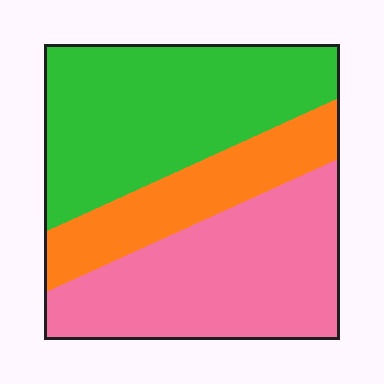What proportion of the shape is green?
Green covers roughly 40% of the shape.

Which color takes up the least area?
Orange, at roughly 20%.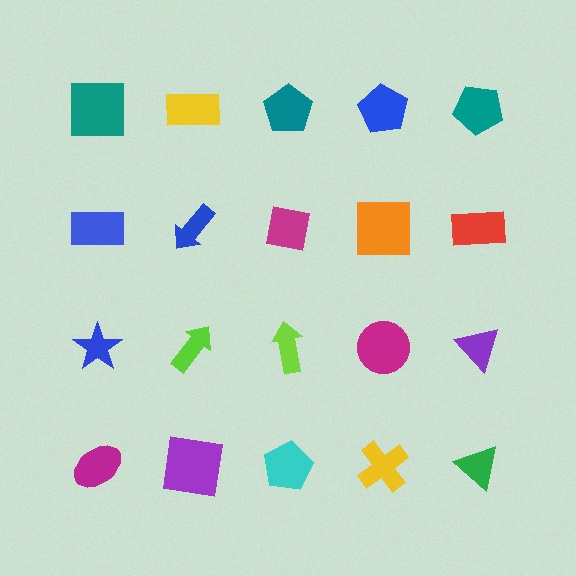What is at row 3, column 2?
A lime arrow.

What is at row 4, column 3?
A cyan pentagon.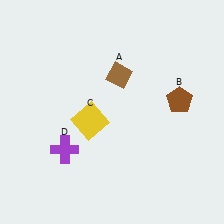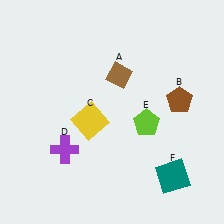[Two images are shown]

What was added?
A lime pentagon (E), a teal square (F) were added in Image 2.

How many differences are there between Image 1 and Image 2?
There are 2 differences between the two images.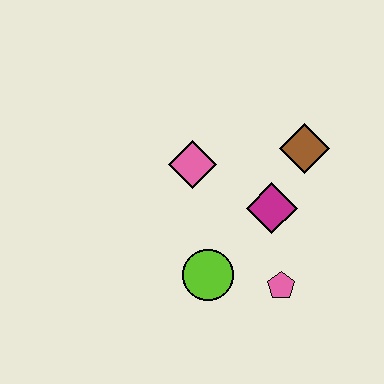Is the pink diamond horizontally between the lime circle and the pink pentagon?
No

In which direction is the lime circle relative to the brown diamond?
The lime circle is below the brown diamond.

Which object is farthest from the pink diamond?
The pink pentagon is farthest from the pink diamond.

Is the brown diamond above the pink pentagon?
Yes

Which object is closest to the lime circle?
The pink pentagon is closest to the lime circle.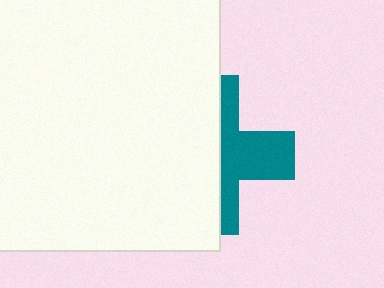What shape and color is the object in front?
The object in front is a white square.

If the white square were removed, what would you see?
You would see the complete teal cross.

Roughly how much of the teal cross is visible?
A small part of it is visible (roughly 42%).